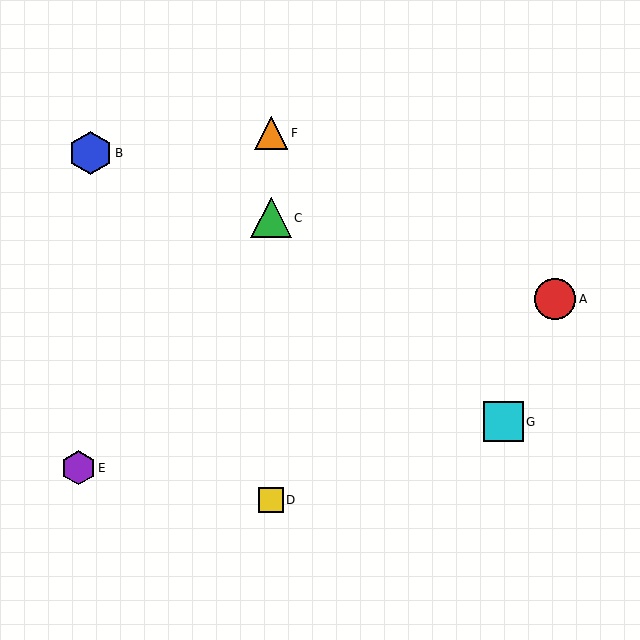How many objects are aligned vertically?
3 objects (C, D, F) are aligned vertically.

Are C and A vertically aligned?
No, C is at x≈271 and A is at x≈555.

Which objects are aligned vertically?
Objects C, D, F are aligned vertically.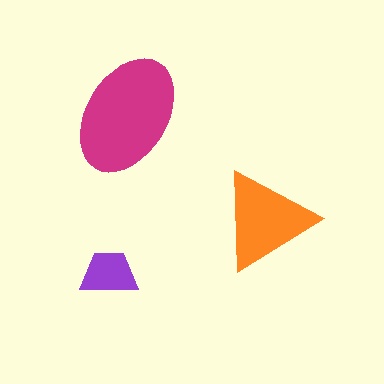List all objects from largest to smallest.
The magenta ellipse, the orange triangle, the purple trapezoid.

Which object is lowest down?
The purple trapezoid is bottommost.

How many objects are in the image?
There are 3 objects in the image.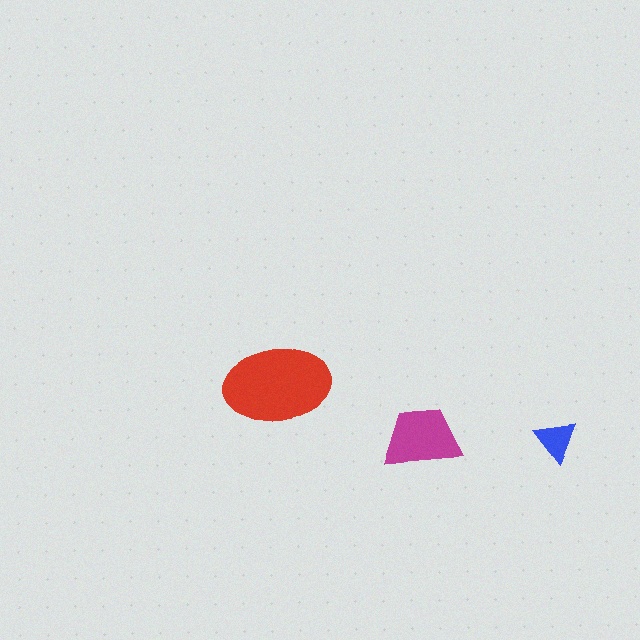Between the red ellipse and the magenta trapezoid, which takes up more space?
The red ellipse.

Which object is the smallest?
The blue triangle.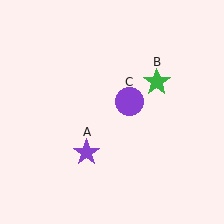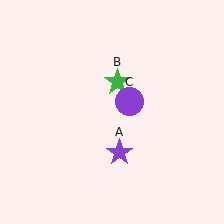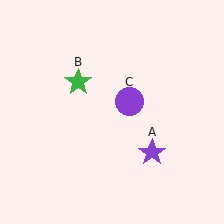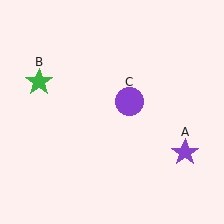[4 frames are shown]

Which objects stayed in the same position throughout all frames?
Purple circle (object C) remained stationary.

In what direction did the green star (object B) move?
The green star (object B) moved left.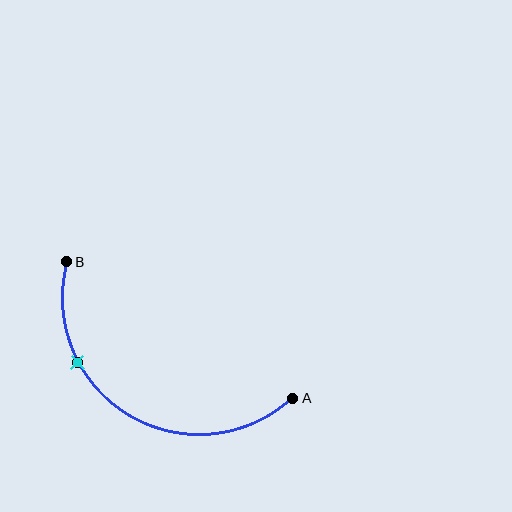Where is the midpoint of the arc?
The arc midpoint is the point on the curve farthest from the straight line joining A and B. It sits below that line.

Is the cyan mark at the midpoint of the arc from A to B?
No. The cyan mark lies on the arc but is closer to endpoint B. The arc midpoint would be at the point on the curve equidistant along the arc from both A and B.